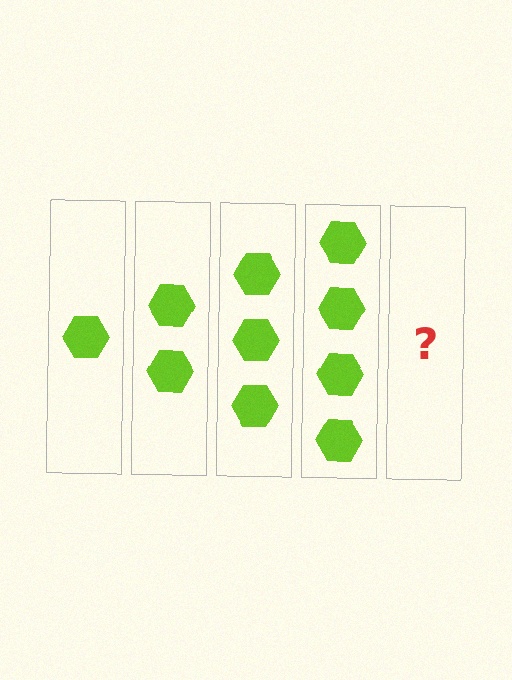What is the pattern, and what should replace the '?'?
The pattern is that each step adds one more hexagon. The '?' should be 5 hexagons.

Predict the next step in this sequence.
The next step is 5 hexagons.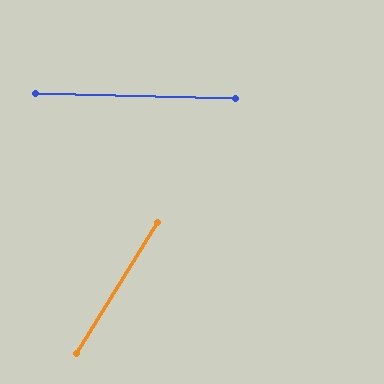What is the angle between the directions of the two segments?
Approximately 60 degrees.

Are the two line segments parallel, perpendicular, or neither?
Neither parallel nor perpendicular — they differ by about 60°.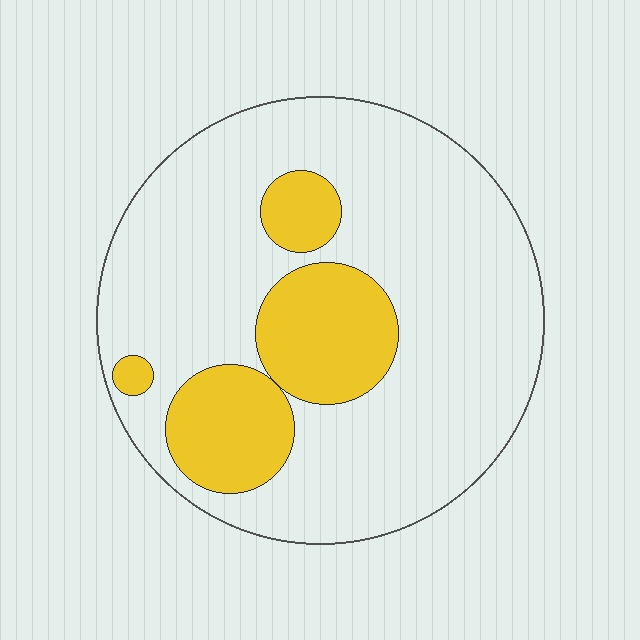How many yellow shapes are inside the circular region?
4.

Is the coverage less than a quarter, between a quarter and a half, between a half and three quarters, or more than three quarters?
Less than a quarter.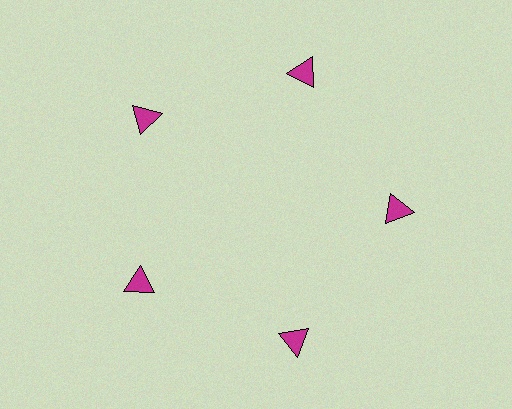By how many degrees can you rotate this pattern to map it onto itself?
The pattern maps onto itself every 72 degrees of rotation.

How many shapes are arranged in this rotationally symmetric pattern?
There are 5 shapes, arranged in 5 groups of 1.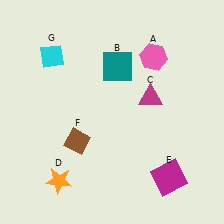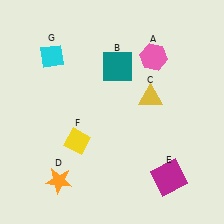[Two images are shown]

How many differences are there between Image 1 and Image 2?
There are 2 differences between the two images.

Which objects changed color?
C changed from magenta to yellow. F changed from brown to yellow.